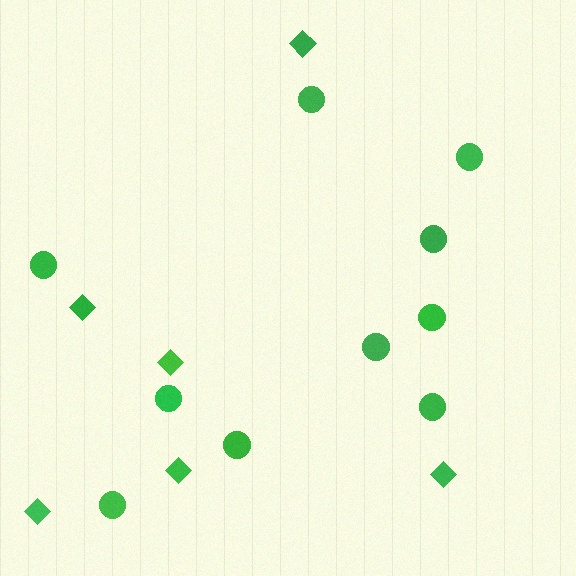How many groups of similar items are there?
There are 2 groups: one group of diamonds (6) and one group of circles (10).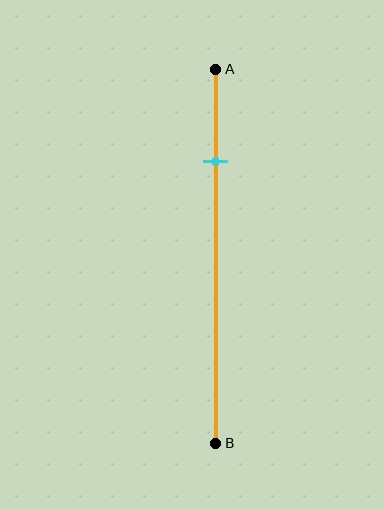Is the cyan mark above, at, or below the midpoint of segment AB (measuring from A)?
The cyan mark is above the midpoint of segment AB.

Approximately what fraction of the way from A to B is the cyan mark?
The cyan mark is approximately 25% of the way from A to B.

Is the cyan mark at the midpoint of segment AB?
No, the mark is at about 25% from A, not at the 50% midpoint.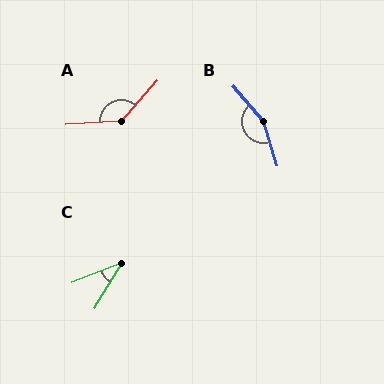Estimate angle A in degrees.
Approximately 136 degrees.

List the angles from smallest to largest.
C (37°), A (136°), B (155°).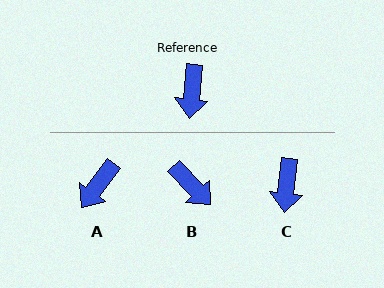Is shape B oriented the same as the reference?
No, it is off by about 49 degrees.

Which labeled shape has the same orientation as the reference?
C.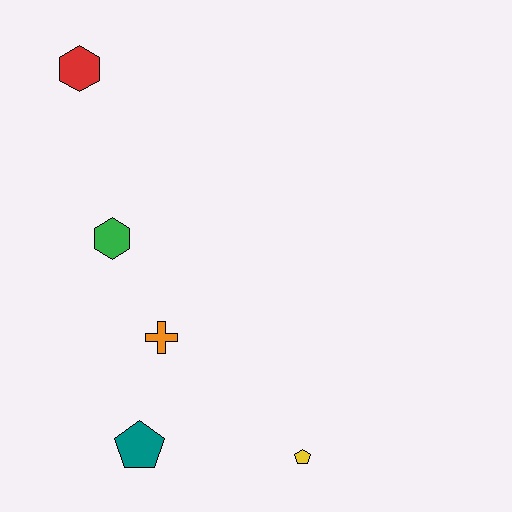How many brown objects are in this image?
There are no brown objects.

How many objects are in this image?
There are 5 objects.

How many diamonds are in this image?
There are no diamonds.